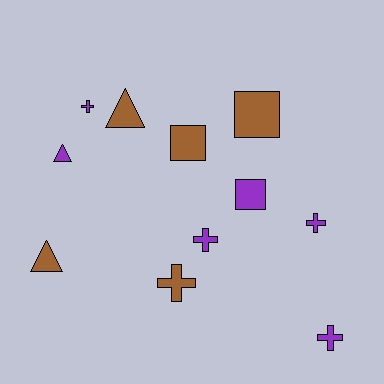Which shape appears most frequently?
Cross, with 5 objects.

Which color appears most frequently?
Purple, with 6 objects.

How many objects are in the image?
There are 11 objects.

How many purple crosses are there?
There are 4 purple crosses.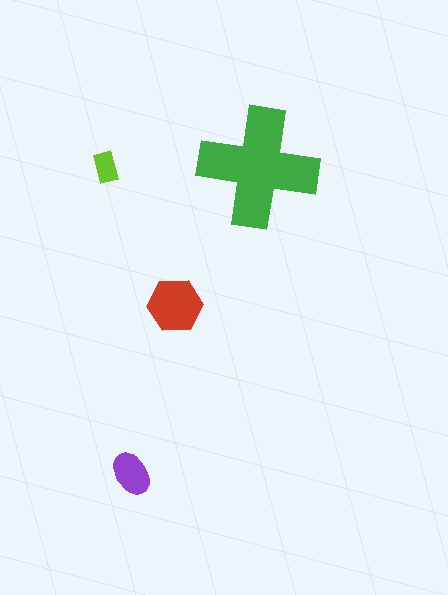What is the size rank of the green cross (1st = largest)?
1st.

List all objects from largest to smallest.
The green cross, the red hexagon, the purple ellipse, the lime rectangle.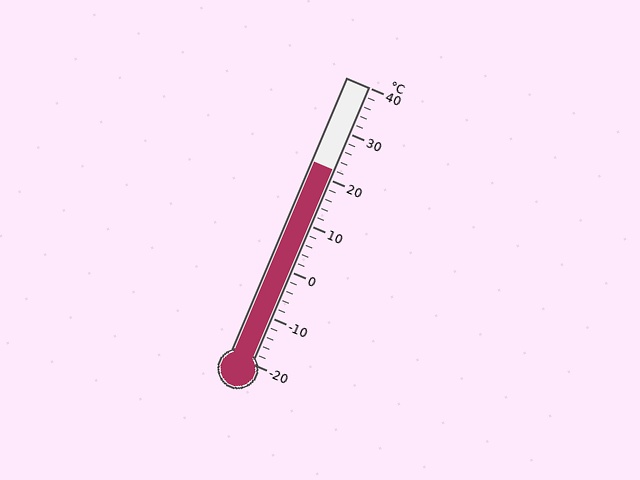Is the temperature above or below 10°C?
The temperature is above 10°C.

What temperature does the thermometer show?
The thermometer shows approximately 22°C.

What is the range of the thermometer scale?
The thermometer scale ranges from -20°C to 40°C.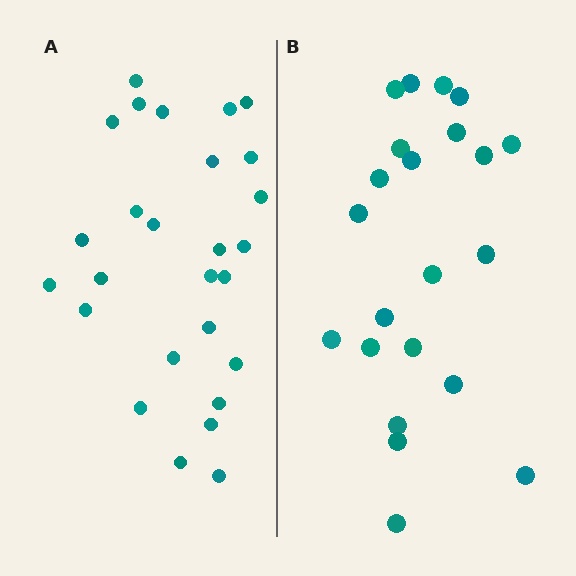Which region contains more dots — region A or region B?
Region A (the left region) has more dots.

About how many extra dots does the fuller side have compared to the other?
Region A has about 5 more dots than region B.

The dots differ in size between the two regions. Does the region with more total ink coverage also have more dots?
No. Region B has more total ink coverage because its dots are larger, but region A actually contains more individual dots. Total area can be misleading — the number of items is what matters here.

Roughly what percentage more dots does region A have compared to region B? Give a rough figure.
About 25% more.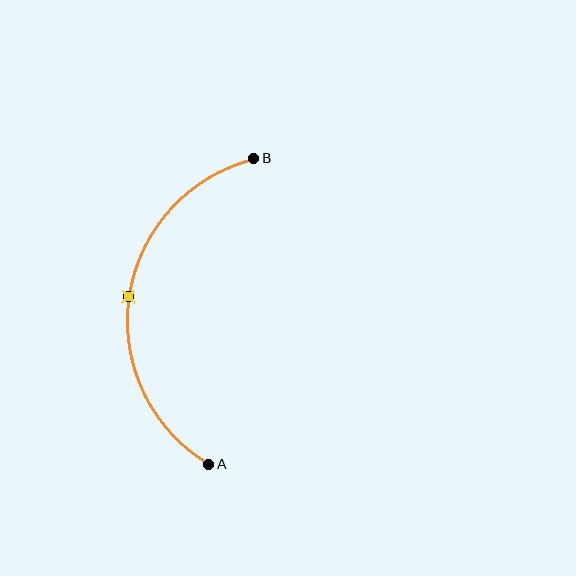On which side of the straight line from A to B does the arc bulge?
The arc bulges to the left of the straight line connecting A and B.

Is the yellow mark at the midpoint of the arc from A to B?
Yes. The yellow mark lies on the arc at equal arc-length from both A and B — it is the arc midpoint.